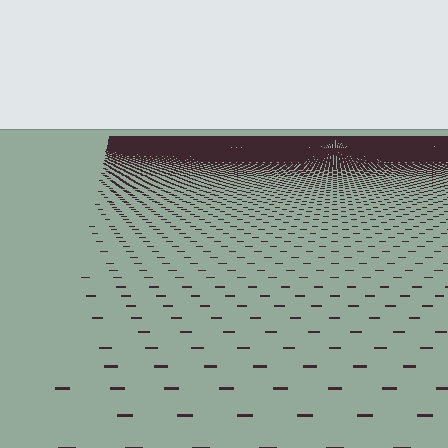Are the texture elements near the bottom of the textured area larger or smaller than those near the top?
Larger. Near the bottom, elements are closer to the viewer and appear at a bigger on-screen size.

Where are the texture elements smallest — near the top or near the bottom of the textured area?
Near the top.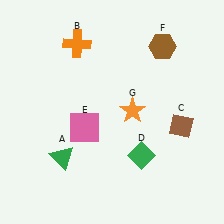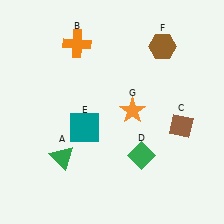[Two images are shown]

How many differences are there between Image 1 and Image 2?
There is 1 difference between the two images.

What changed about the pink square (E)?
In Image 1, E is pink. In Image 2, it changed to teal.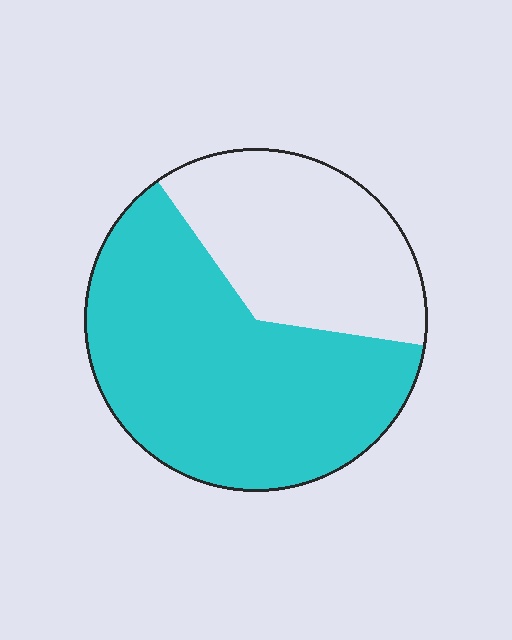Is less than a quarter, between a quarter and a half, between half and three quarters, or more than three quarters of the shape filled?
Between half and three quarters.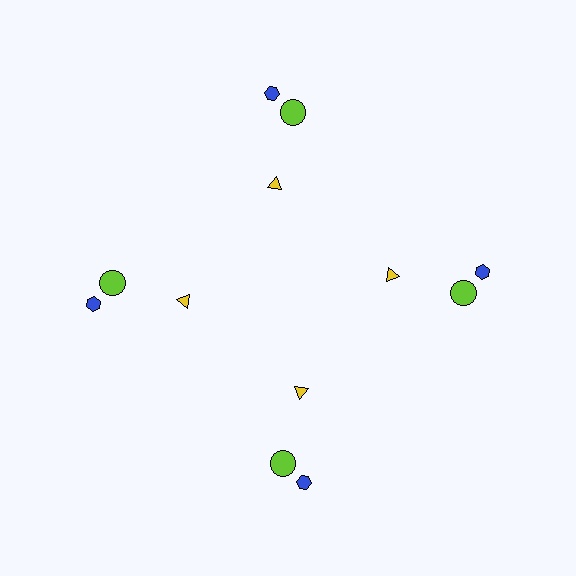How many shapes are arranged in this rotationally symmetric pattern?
There are 12 shapes, arranged in 4 groups of 3.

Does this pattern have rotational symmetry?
Yes, this pattern has 4-fold rotational symmetry. It looks the same after rotating 90 degrees around the center.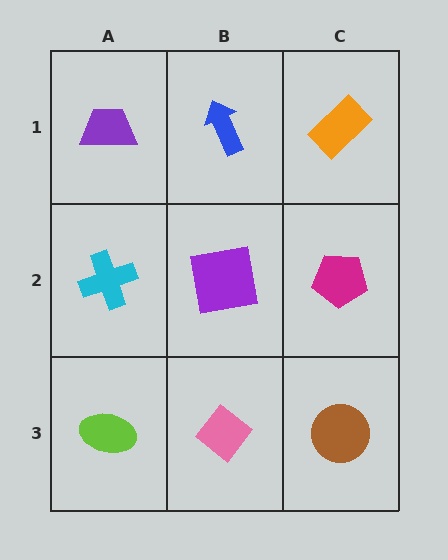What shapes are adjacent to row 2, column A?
A purple trapezoid (row 1, column A), a lime ellipse (row 3, column A), a purple square (row 2, column B).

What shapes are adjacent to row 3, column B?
A purple square (row 2, column B), a lime ellipse (row 3, column A), a brown circle (row 3, column C).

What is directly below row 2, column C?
A brown circle.